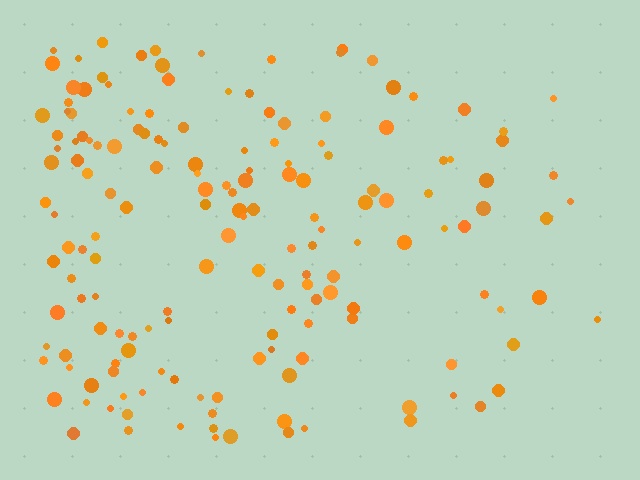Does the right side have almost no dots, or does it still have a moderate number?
Still a moderate number, just noticeably fewer than the left.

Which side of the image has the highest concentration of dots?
The left.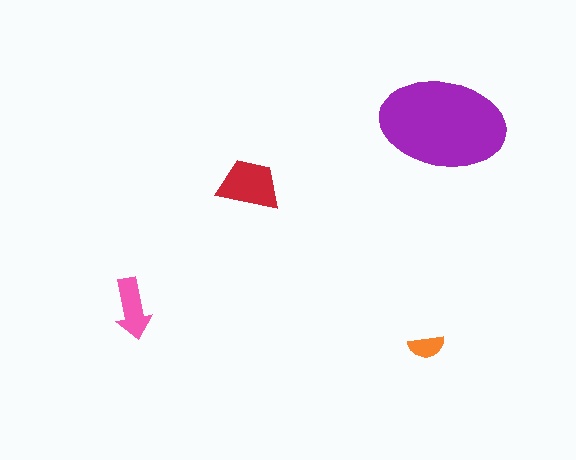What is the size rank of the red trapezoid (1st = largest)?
2nd.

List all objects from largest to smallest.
The purple ellipse, the red trapezoid, the pink arrow, the orange semicircle.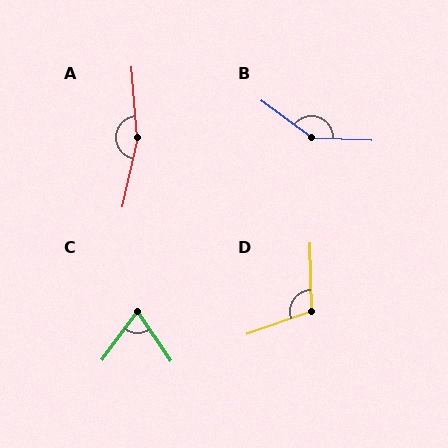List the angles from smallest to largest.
C (71°), D (108°), B (146°), A (163°).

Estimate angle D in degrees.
Approximately 108 degrees.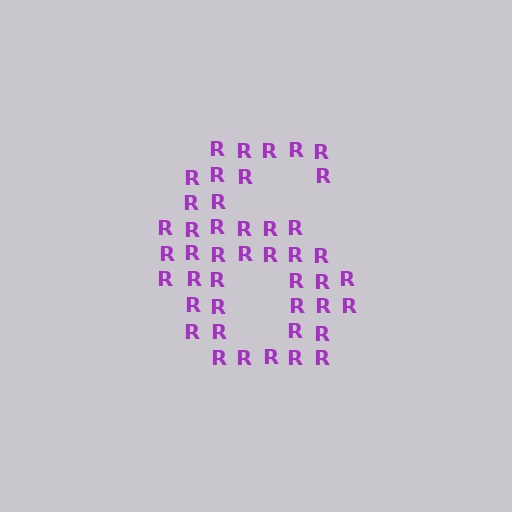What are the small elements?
The small elements are letter R's.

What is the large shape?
The large shape is the digit 6.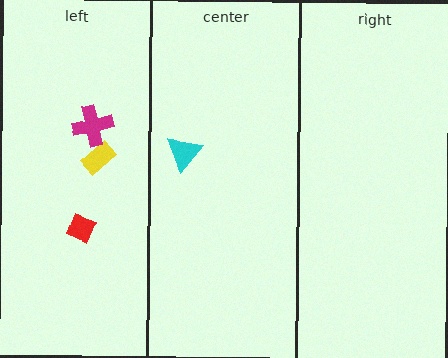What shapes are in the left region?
The red diamond, the yellow rectangle, the magenta cross.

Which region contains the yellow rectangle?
The left region.